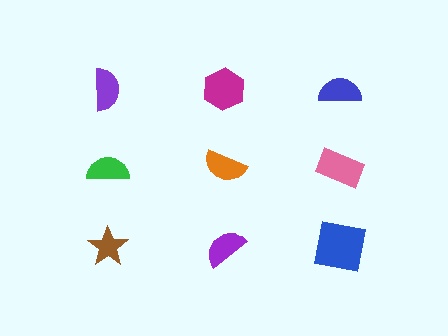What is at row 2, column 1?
A green semicircle.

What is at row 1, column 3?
A blue semicircle.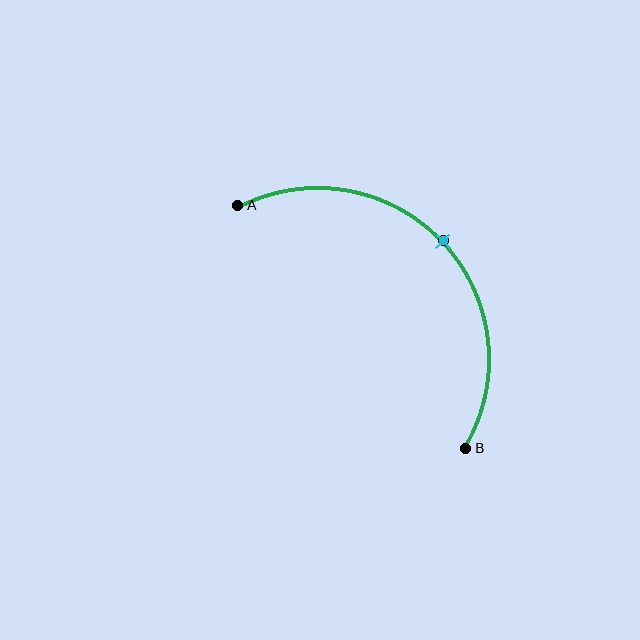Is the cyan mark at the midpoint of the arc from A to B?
Yes. The cyan mark lies on the arc at equal arc-length from both A and B — it is the arc midpoint.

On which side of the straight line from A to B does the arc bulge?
The arc bulges above and to the right of the straight line connecting A and B.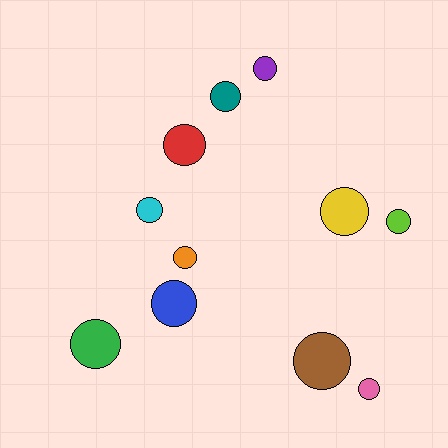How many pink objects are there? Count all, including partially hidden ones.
There is 1 pink object.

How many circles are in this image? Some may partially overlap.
There are 11 circles.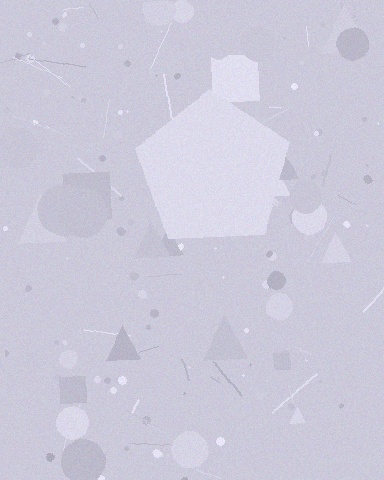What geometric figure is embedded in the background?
A pentagon is embedded in the background.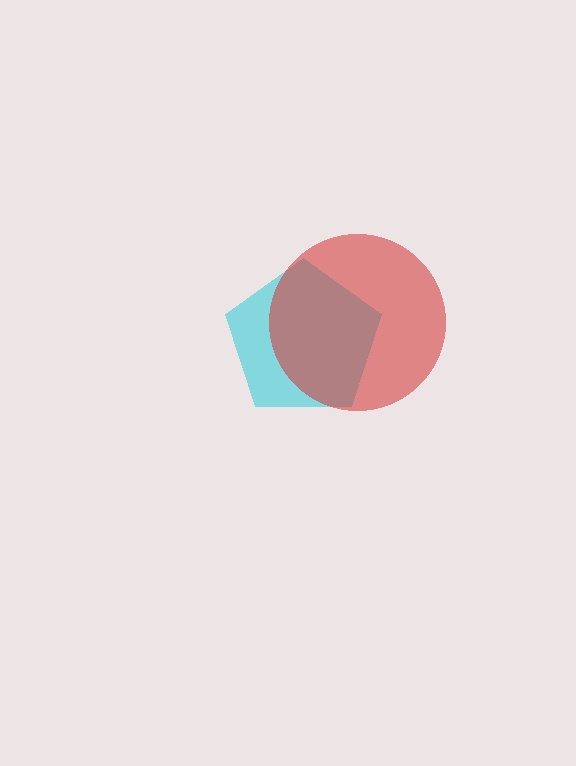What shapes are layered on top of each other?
The layered shapes are: a cyan pentagon, a red circle.